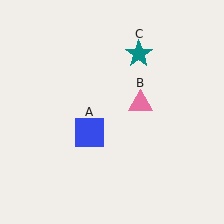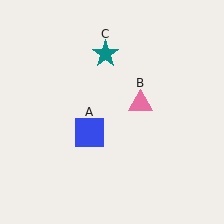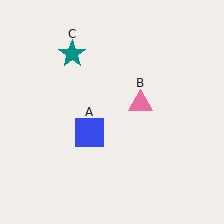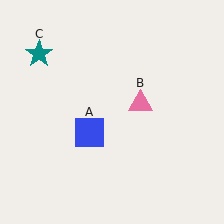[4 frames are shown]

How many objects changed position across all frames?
1 object changed position: teal star (object C).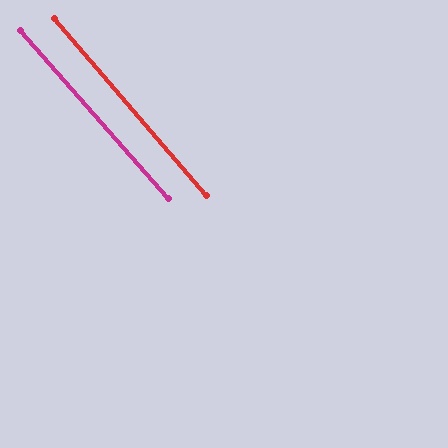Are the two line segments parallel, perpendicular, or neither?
Parallel — their directions differ by only 0.7°.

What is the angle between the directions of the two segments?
Approximately 1 degree.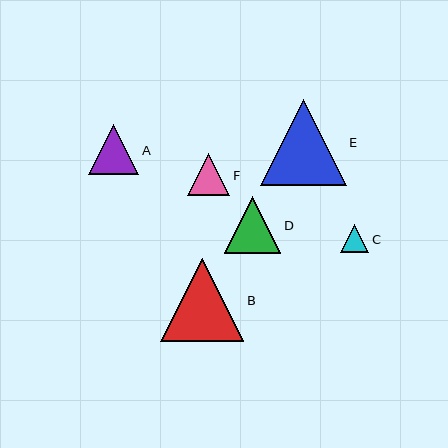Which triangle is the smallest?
Triangle C is the smallest with a size of approximately 28 pixels.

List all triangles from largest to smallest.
From largest to smallest: E, B, D, A, F, C.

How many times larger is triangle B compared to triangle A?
Triangle B is approximately 1.7 times the size of triangle A.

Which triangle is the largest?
Triangle E is the largest with a size of approximately 86 pixels.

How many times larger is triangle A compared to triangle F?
Triangle A is approximately 1.2 times the size of triangle F.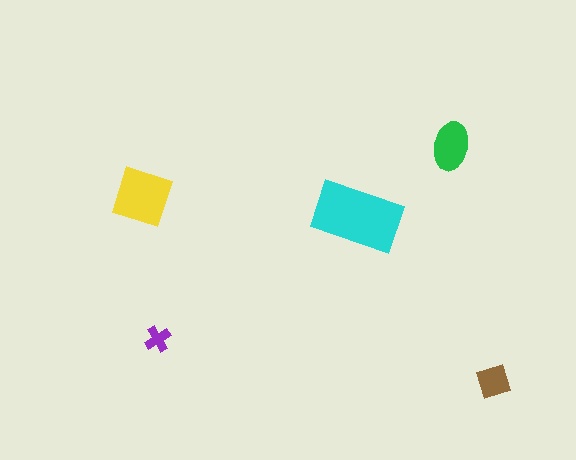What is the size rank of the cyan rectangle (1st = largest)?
1st.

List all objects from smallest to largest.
The purple cross, the brown square, the green ellipse, the yellow diamond, the cyan rectangle.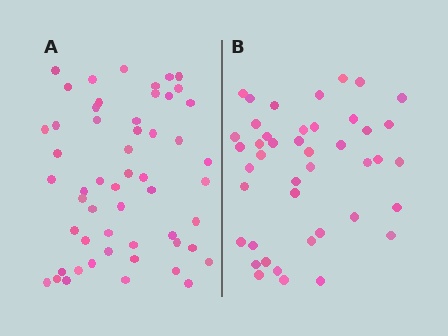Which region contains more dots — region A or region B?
Region A (the left region) has more dots.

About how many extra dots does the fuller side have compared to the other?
Region A has roughly 12 or so more dots than region B.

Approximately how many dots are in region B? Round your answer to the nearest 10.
About 40 dots. (The exact count is 43, which rounds to 40.)